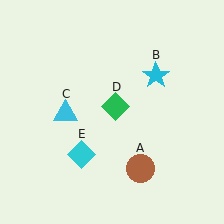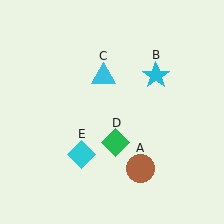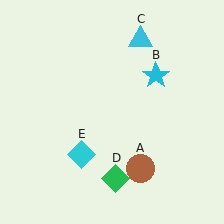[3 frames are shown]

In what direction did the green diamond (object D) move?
The green diamond (object D) moved down.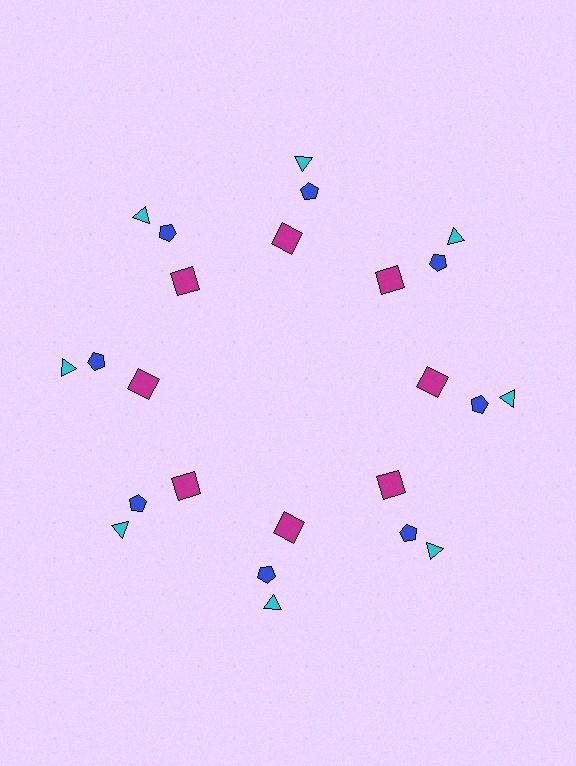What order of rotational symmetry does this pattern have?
This pattern has 8-fold rotational symmetry.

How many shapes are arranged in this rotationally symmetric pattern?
There are 24 shapes, arranged in 8 groups of 3.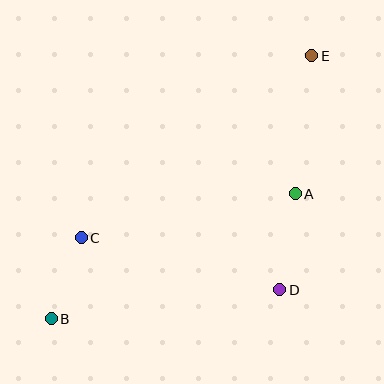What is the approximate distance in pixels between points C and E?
The distance between C and E is approximately 293 pixels.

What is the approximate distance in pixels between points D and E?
The distance between D and E is approximately 236 pixels.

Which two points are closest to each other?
Points B and C are closest to each other.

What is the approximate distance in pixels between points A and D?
The distance between A and D is approximately 97 pixels.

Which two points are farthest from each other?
Points B and E are farthest from each other.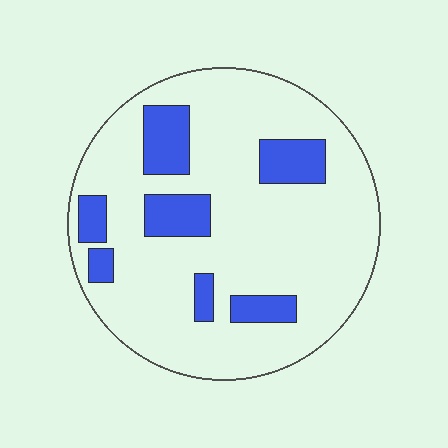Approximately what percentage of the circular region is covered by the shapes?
Approximately 20%.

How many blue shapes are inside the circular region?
7.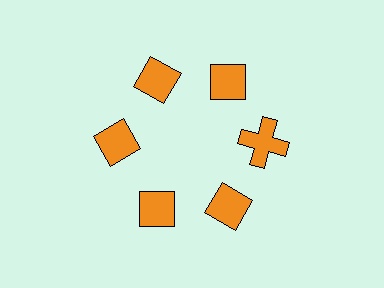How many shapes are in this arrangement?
There are 6 shapes arranged in a ring pattern.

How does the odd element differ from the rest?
It has a different shape: cross instead of diamond.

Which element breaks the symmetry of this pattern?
The orange cross at roughly the 3 o'clock position breaks the symmetry. All other shapes are orange diamonds.